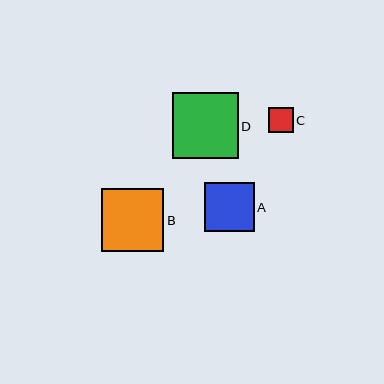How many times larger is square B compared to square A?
Square B is approximately 1.3 times the size of square A.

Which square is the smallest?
Square C is the smallest with a size of approximately 25 pixels.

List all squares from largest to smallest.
From largest to smallest: D, B, A, C.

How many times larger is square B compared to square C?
Square B is approximately 2.5 times the size of square C.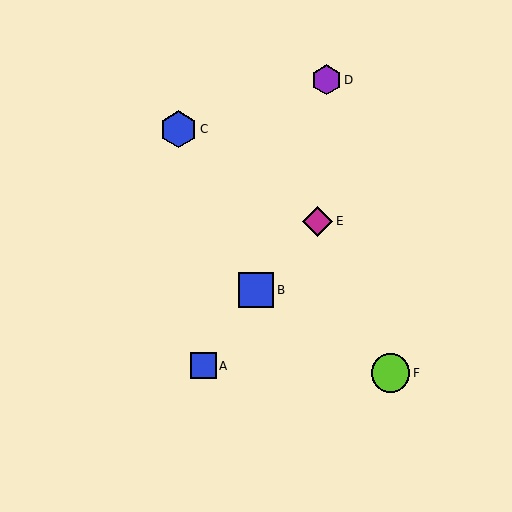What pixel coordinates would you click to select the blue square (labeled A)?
Click at (203, 366) to select the blue square A.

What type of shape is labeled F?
Shape F is a lime circle.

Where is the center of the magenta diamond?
The center of the magenta diamond is at (318, 221).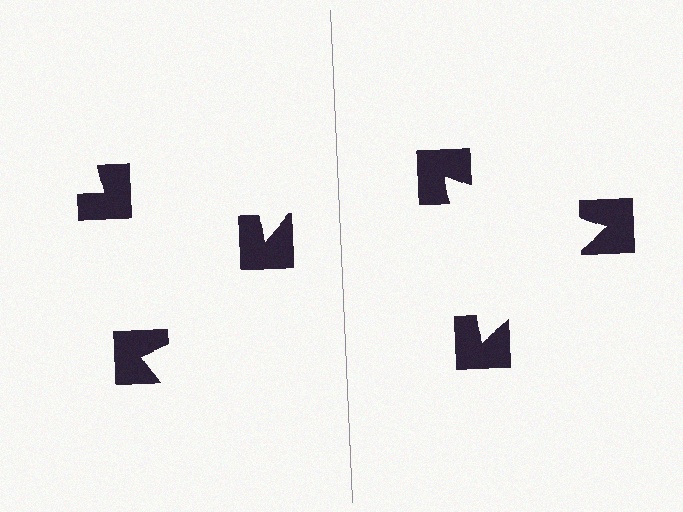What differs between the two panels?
The notched squares are positioned identically on both sides; only the wedge orientations differ. On the right they align to a triangle; on the left they are misaligned.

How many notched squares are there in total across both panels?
6 — 3 on each side.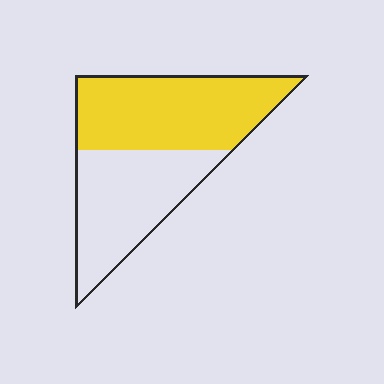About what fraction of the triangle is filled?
About one half (1/2).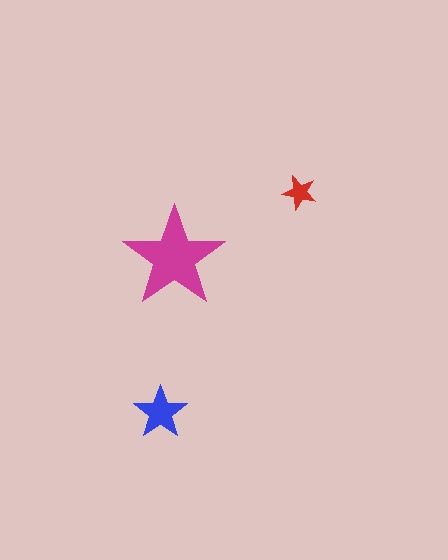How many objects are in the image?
There are 3 objects in the image.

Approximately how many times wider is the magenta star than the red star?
About 3 times wider.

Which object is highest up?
The red star is topmost.